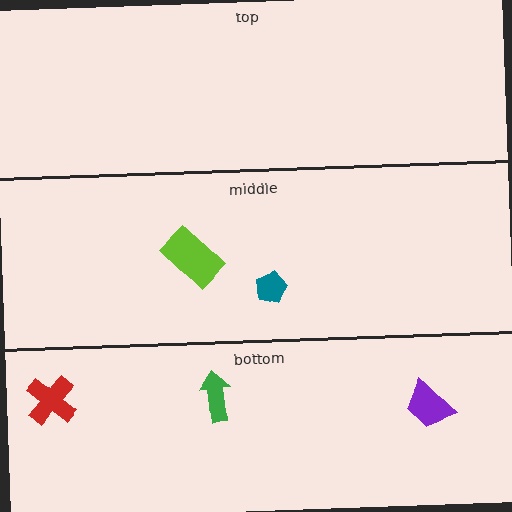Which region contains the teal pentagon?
The middle region.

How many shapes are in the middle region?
2.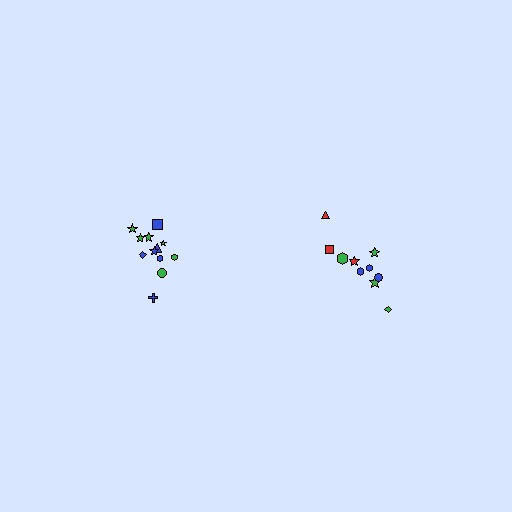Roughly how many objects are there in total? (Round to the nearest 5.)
Roughly 20 objects in total.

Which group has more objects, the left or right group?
The left group.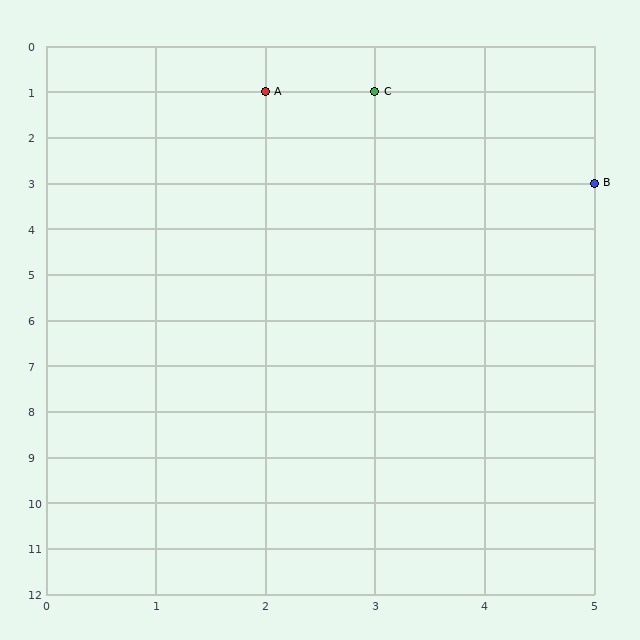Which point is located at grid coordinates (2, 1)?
Point A is at (2, 1).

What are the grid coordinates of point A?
Point A is at grid coordinates (2, 1).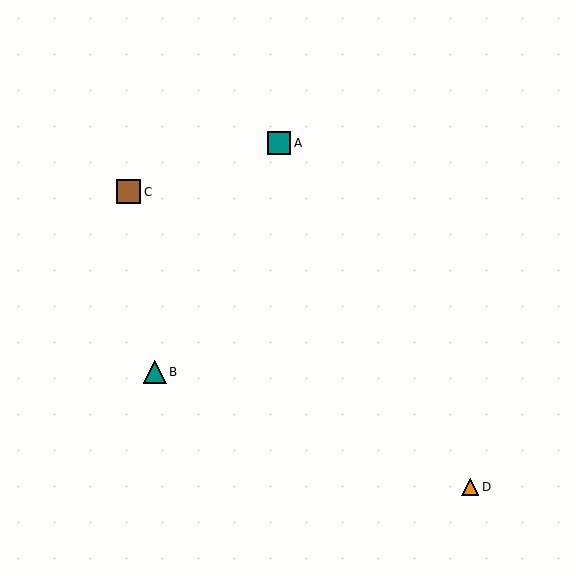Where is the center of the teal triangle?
The center of the teal triangle is at (155, 372).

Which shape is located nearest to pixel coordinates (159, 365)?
The teal triangle (labeled B) at (155, 372) is nearest to that location.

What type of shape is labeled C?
Shape C is a brown square.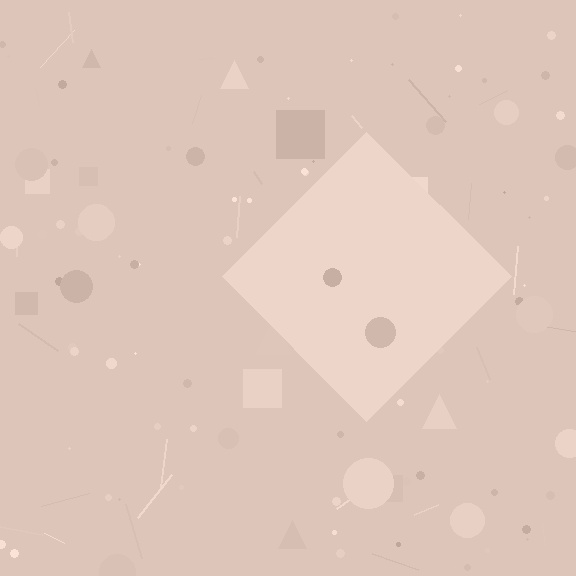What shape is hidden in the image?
A diamond is hidden in the image.